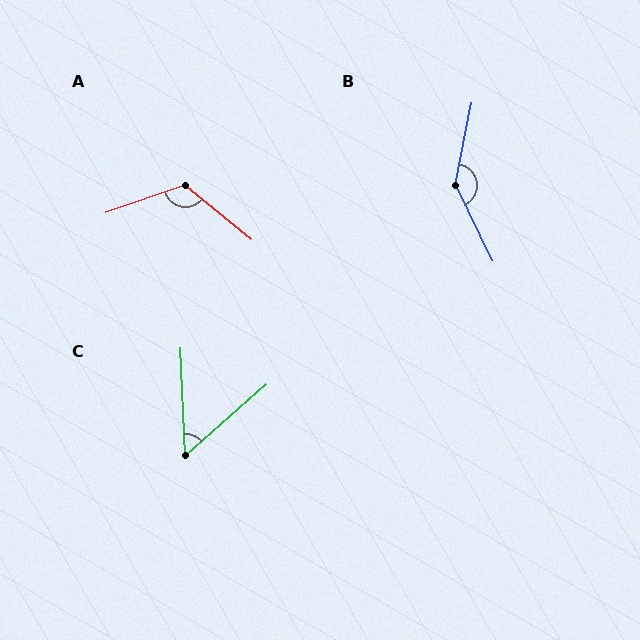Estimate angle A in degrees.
Approximately 121 degrees.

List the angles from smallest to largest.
C (51°), A (121°), B (143°).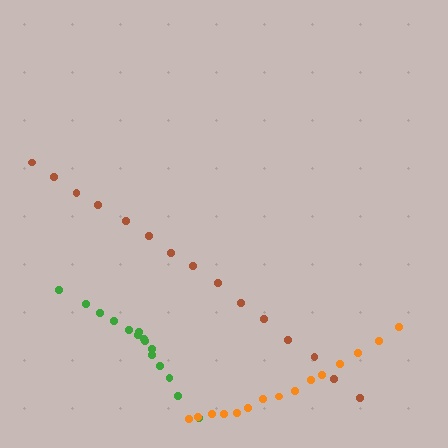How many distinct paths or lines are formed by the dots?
There are 3 distinct paths.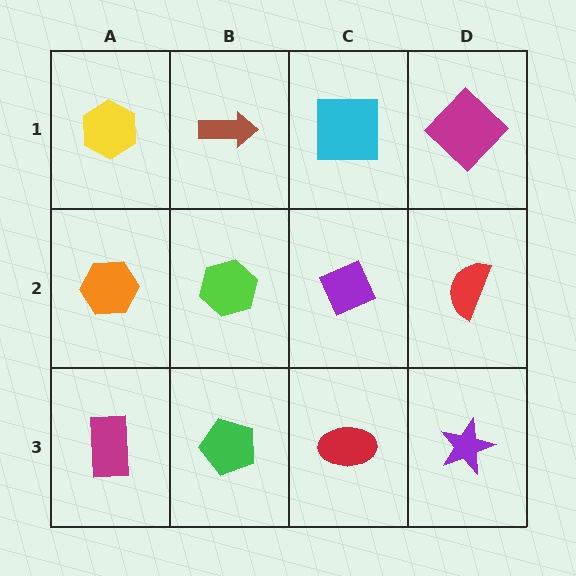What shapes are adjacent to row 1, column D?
A red semicircle (row 2, column D), a cyan square (row 1, column C).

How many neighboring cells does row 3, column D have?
2.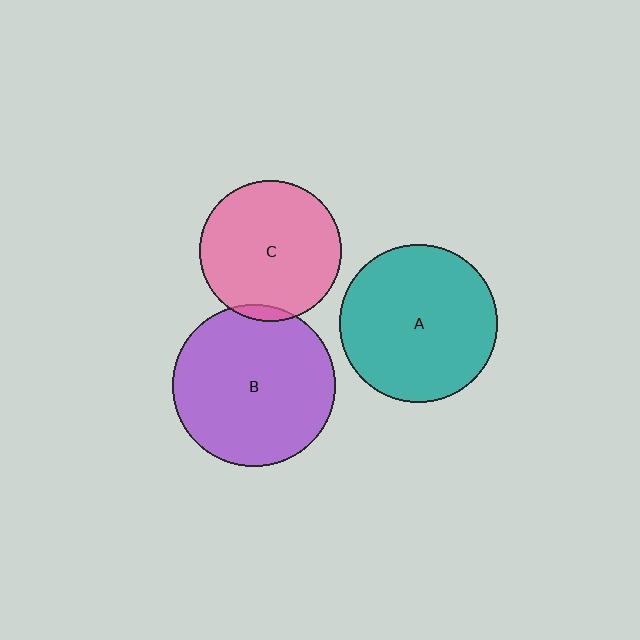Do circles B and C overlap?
Yes.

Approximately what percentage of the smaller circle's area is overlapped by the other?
Approximately 5%.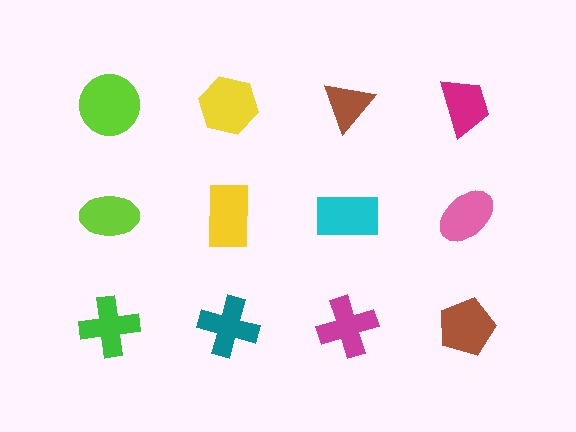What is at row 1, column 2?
A yellow hexagon.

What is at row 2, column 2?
A yellow rectangle.